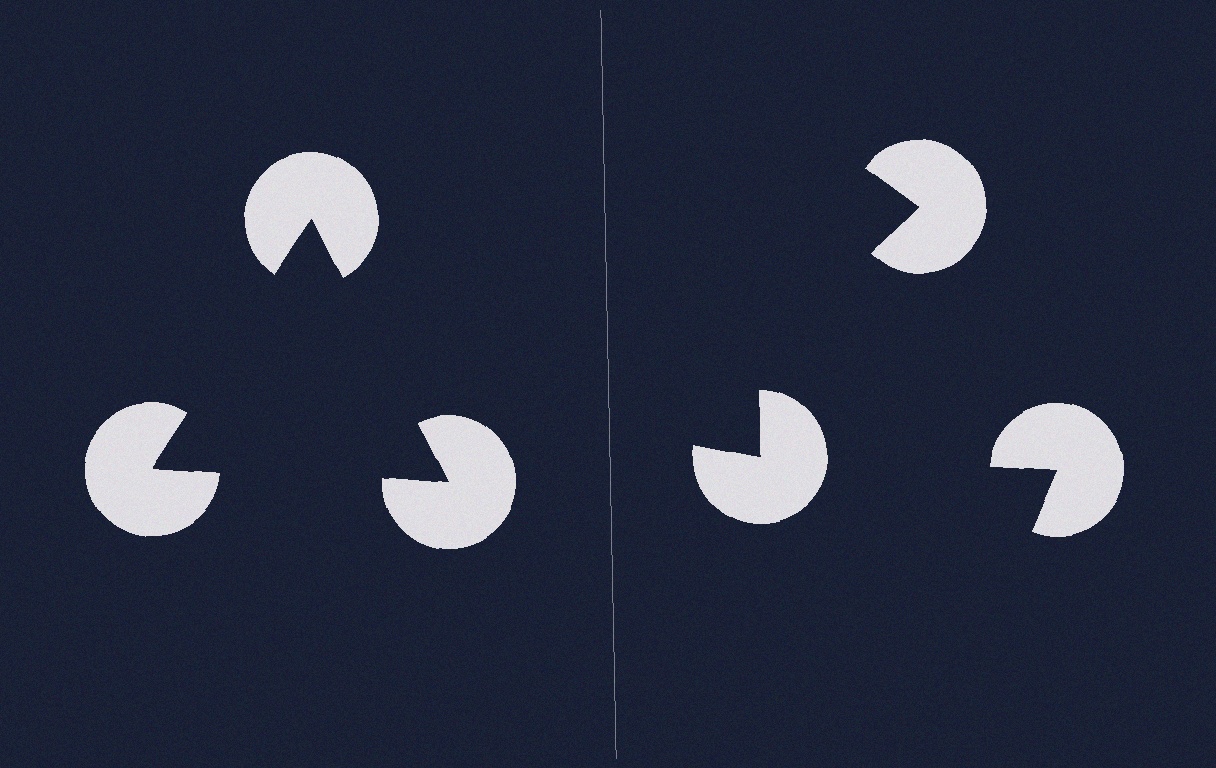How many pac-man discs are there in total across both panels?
6 — 3 on each side.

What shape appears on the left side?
An illusory triangle.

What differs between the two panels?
The pac-man discs are positioned identically on both sides; only the wedge orientations differ. On the left they align to a triangle; on the right they are misaligned.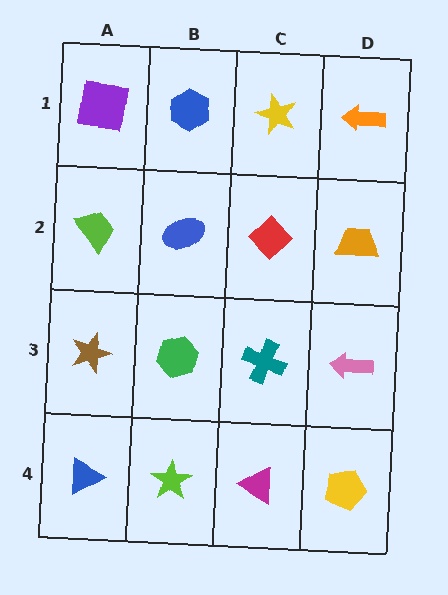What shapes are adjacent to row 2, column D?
An orange arrow (row 1, column D), a pink arrow (row 3, column D), a red diamond (row 2, column C).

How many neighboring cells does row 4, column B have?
3.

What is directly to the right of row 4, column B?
A magenta triangle.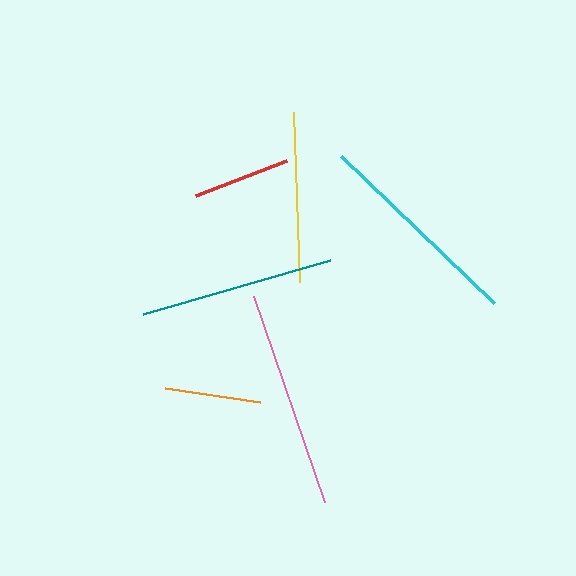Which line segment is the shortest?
The orange line is the shortest at approximately 96 pixels.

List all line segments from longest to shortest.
From longest to shortest: pink, cyan, teal, yellow, red, orange.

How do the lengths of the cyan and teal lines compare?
The cyan and teal lines are approximately the same length.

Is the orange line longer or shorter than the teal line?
The teal line is longer than the orange line.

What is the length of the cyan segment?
The cyan segment is approximately 212 pixels long.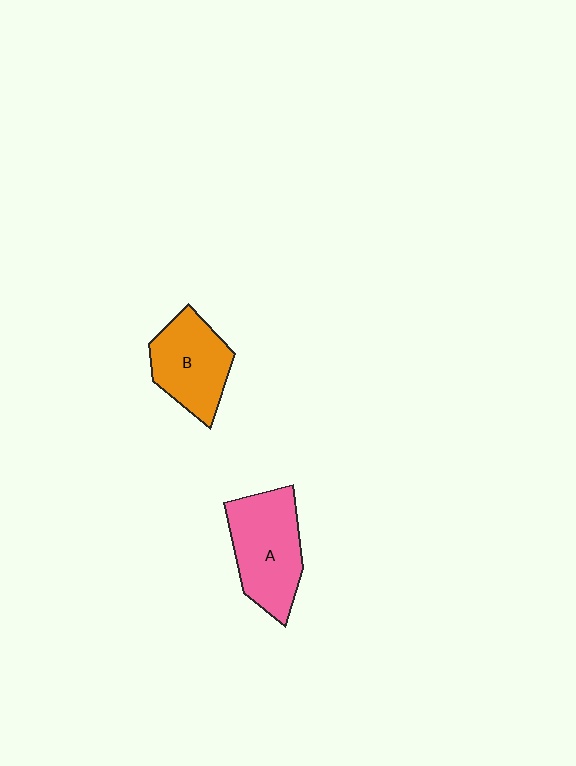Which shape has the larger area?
Shape A (pink).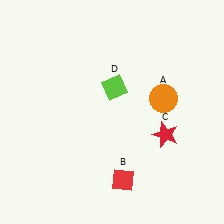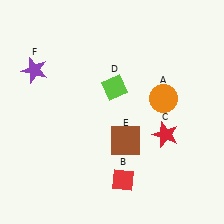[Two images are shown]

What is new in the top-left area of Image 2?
A purple star (F) was added in the top-left area of Image 2.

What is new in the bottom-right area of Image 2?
A brown square (E) was added in the bottom-right area of Image 2.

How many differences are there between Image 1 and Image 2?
There are 2 differences between the two images.